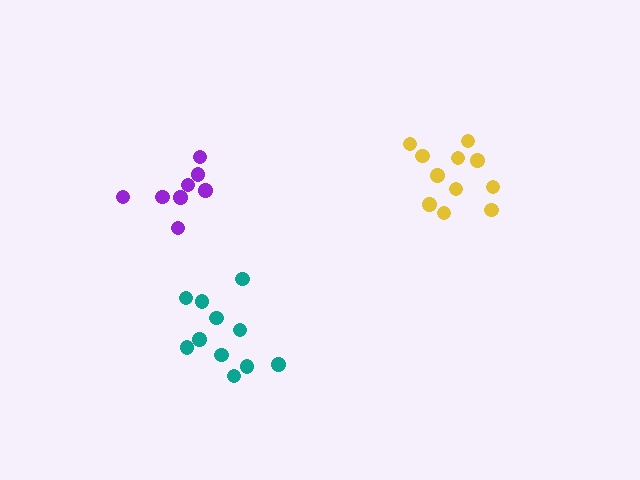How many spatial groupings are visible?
There are 3 spatial groupings.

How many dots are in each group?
Group 1: 11 dots, Group 2: 8 dots, Group 3: 11 dots (30 total).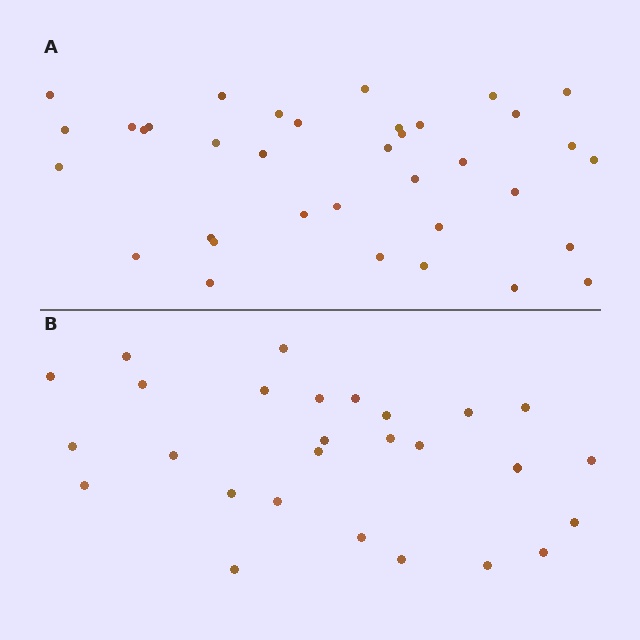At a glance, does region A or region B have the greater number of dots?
Region A (the top region) has more dots.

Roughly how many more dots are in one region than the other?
Region A has roughly 8 or so more dots than region B.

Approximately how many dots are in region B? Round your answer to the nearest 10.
About 30 dots. (The exact count is 27, which rounds to 30.)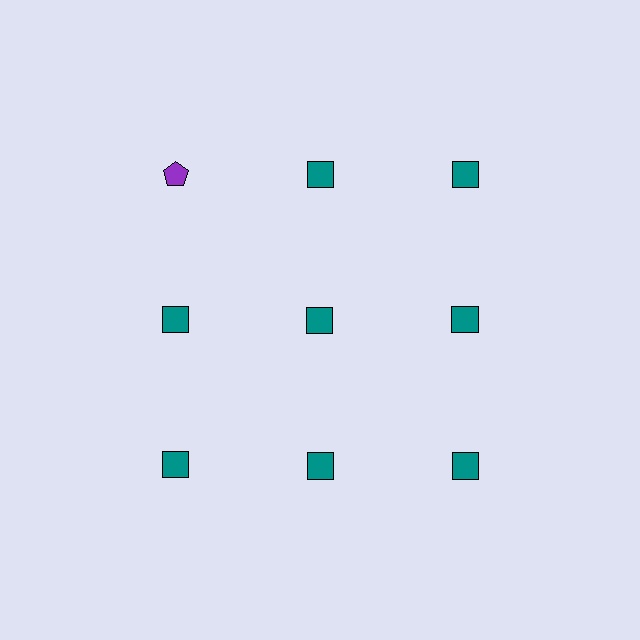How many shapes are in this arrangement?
There are 9 shapes arranged in a grid pattern.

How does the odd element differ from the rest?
It differs in both color (purple instead of teal) and shape (pentagon instead of square).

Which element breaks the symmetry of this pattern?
The purple pentagon in the top row, leftmost column breaks the symmetry. All other shapes are teal squares.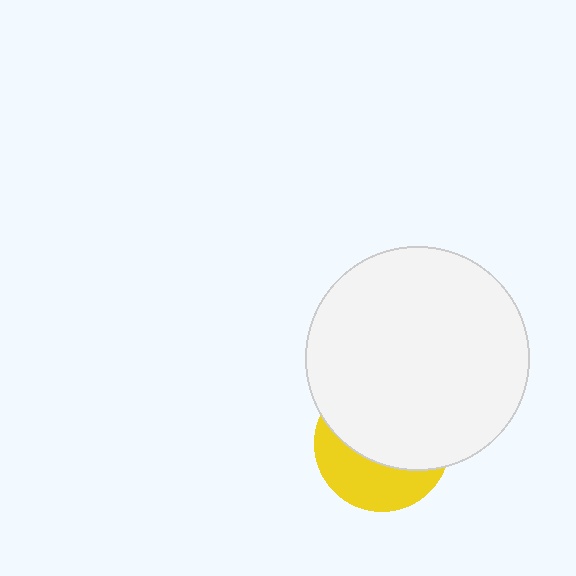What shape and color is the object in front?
The object in front is a white circle.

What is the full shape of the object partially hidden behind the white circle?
The partially hidden object is a yellow circle.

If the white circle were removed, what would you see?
You would see the complete yellow circle.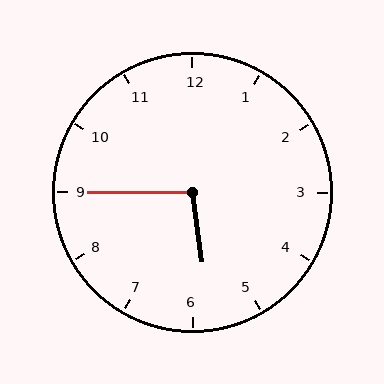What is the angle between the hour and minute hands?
Approximately 98 degrees.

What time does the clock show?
5:45.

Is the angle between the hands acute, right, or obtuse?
It is obtuse.